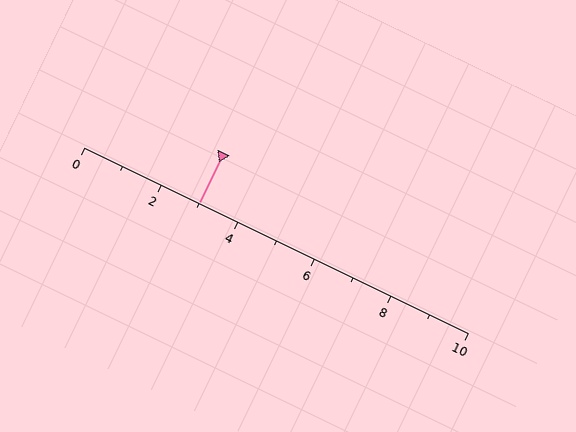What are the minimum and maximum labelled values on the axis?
The axis runs from 0 to 10.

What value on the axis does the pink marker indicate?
The marker indicates approximately 3.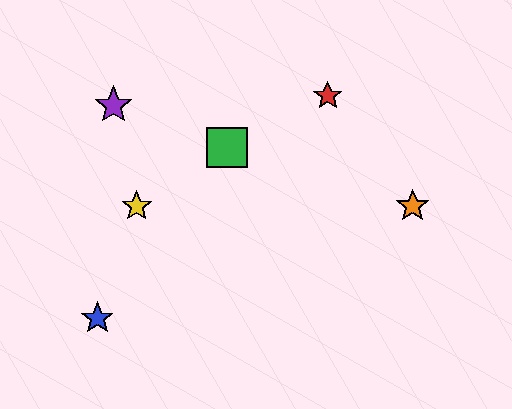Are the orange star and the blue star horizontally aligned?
No, the orange star is at y≈206 and the blue star is at y≈318.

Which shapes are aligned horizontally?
The yellow star, the orange star are aligned horizontally.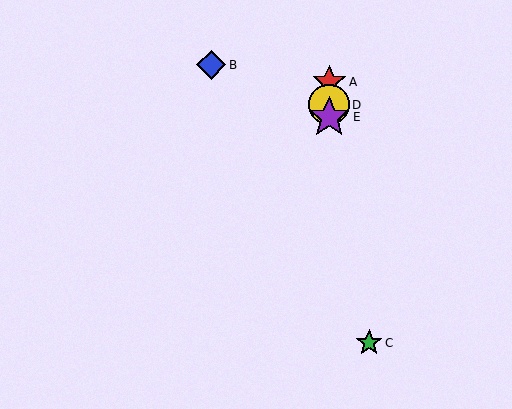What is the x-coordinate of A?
Object A is at x≈329.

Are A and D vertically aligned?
Yes, both are at x≈329.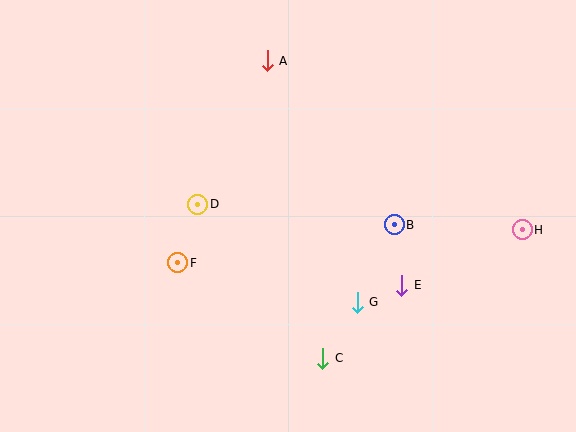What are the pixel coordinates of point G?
Point G is at (357, 302).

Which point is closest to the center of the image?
Point D at (198, 204) is closest to the center.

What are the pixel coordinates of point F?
Point F is at (178, 263).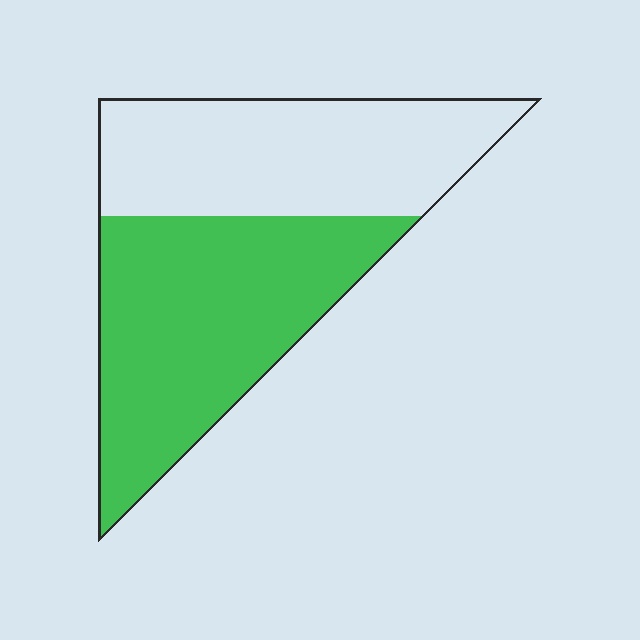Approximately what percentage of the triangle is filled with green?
Approximately 55%.